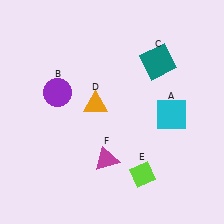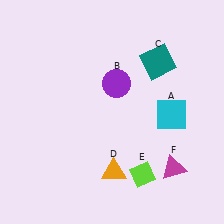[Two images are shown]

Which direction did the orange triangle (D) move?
The orange triangle (D) moved down.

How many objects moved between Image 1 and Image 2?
3 objects moved between the two images.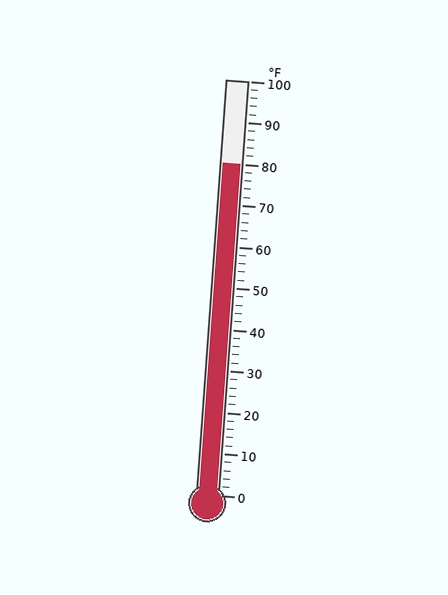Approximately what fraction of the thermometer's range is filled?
The thermometer is filled to approximately 80% of its range.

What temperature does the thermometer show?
The thermometer shows approximately 80°F.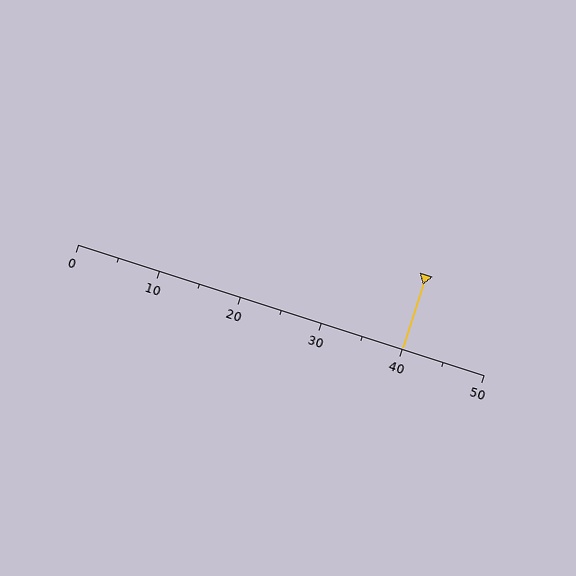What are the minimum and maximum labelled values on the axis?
The axis runs from 0 to 50.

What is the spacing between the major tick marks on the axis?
The major ticks are spaced 10 apart.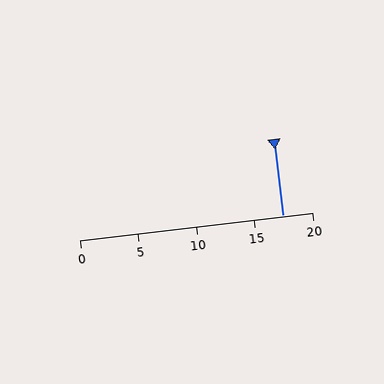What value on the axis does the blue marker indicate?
The marker indicates approximately 17.5.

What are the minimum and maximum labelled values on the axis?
The axis runs from 0 to 20.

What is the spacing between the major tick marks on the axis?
The major ticks are spaced 5 apart.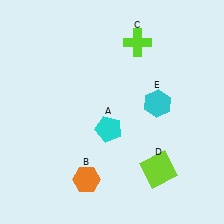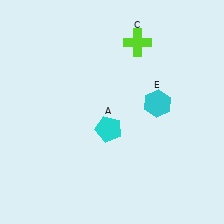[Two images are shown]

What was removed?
The lime square (D), the orange hexagon (B) were removed in Image 2.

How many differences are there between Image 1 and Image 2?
There are 2 differences between the two images.